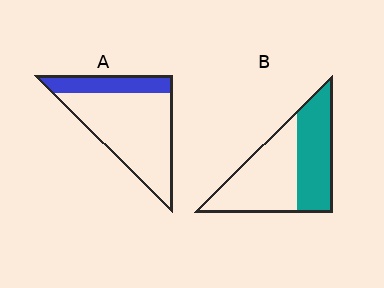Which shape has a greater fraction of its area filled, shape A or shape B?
Shape B.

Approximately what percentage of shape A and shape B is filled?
A is approximately 25% and B is approximately 45%.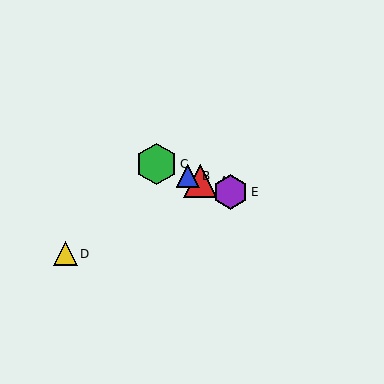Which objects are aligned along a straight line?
Objects A, B, C, E are aligned along a straight line.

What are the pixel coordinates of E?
Object E is at (231, 192).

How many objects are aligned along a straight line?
4 objects (A, B, C, E) are aligned along a straight line.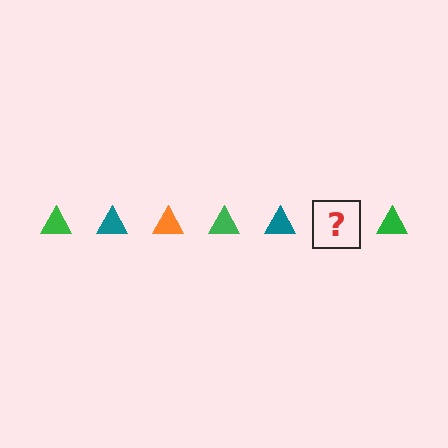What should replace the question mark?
The question mark should be replaced with an orange triangle.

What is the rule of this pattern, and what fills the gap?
The rule is that the pattern cycles through green, teal, orange triangles. The gap should be filled with an orange triangle.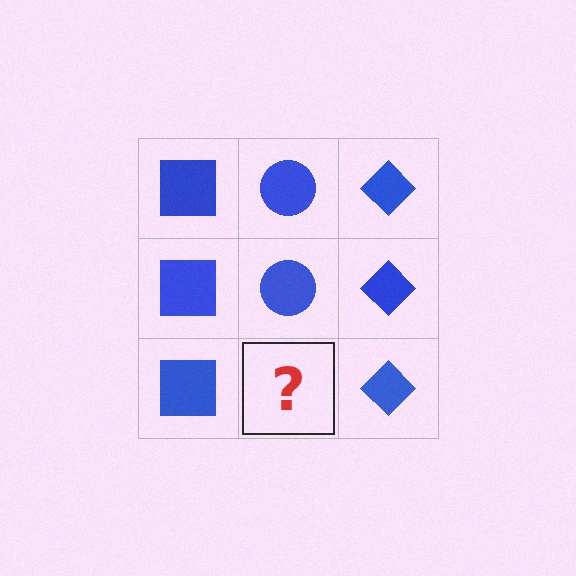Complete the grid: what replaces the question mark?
The question mark should be replaced with a blue circle.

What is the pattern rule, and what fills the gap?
The rule is that each column has a consistent shape. The gap should be filled with a blue circle.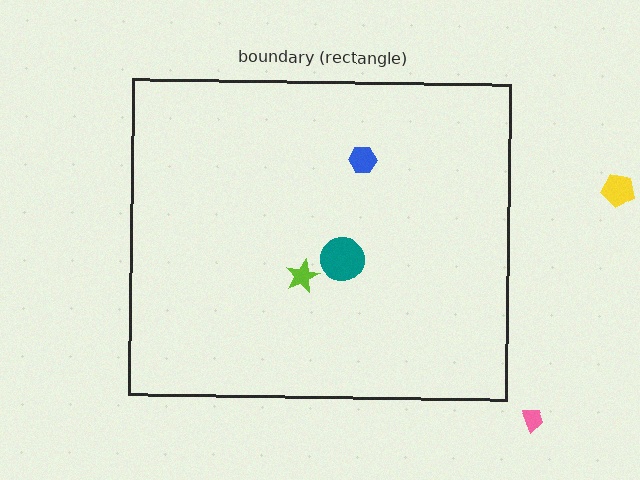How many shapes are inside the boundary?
3 inside, 2 outside.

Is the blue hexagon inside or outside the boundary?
Inside.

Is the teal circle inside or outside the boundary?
Inside.